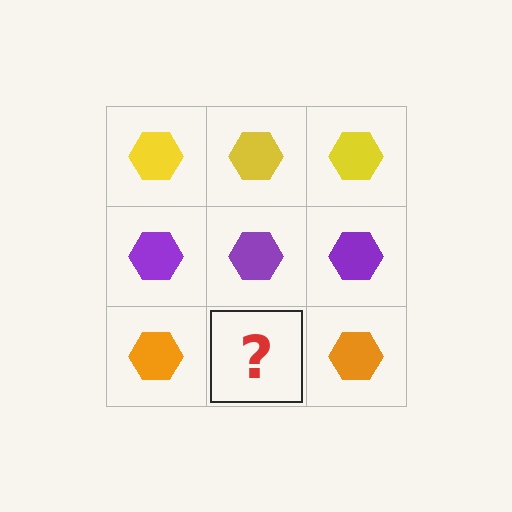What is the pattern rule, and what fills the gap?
The rule is that each row has a consistent color. The gap should be filled with an orange hexagon.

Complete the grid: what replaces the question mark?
The question mark should be replaced with an orange hexagon.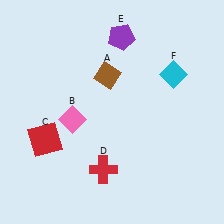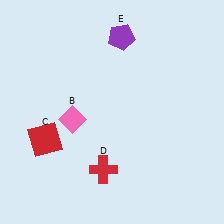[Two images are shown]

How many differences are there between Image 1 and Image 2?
There are 2 differences between the two images.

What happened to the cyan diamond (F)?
The cyan diamond (F) was removed in Image 2. It was in the top-right area of Image 1.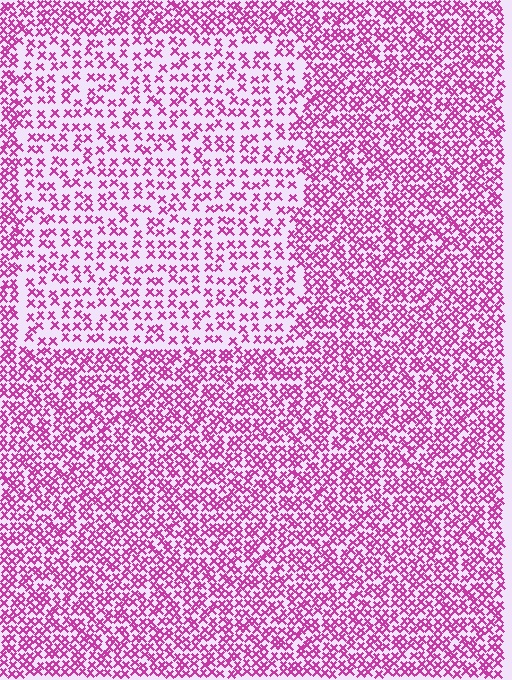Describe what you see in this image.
The image contains small magenta elements arranged at two different densities. A rectangle-shaped region is visible where the elements are less densely packed than the surrounding area.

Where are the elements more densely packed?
The elements are more densely packed outside the rectangle boundary.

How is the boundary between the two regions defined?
The boundary is defined by a change in element density (approximately 1.9x ratio). All elements are the same color, size, and shape.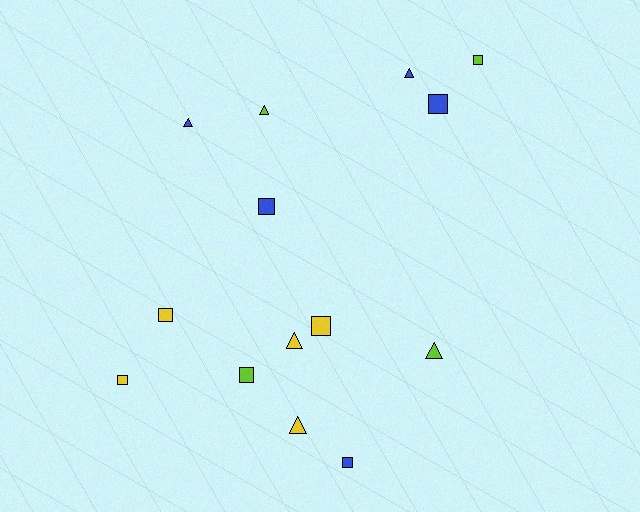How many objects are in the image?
There are 14 objects.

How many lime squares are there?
There are 2 lime squares.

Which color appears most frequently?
Yellow, with 5 objects.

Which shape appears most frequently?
Square, with 8 objects.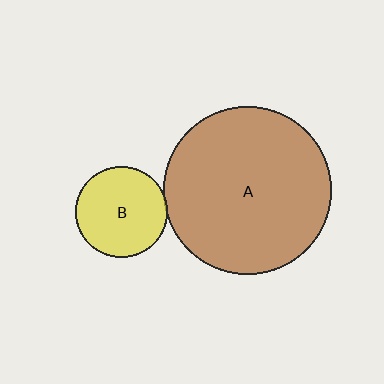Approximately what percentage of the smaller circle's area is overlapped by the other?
Approximately 5%.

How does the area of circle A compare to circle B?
Approximately 3.4 times.